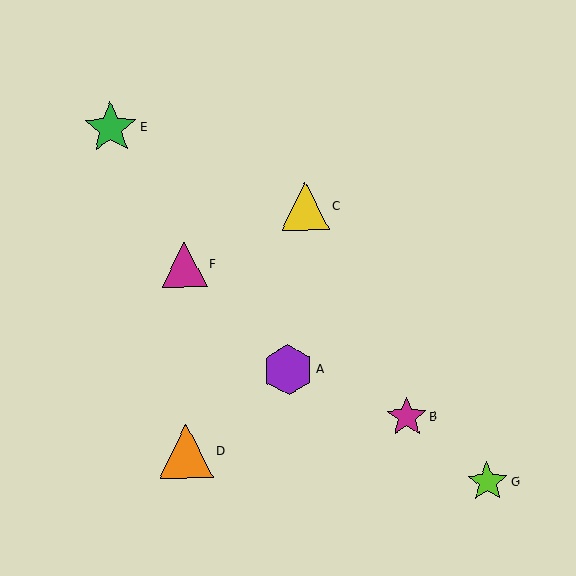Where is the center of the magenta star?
The center of the magenta star is at (407, 417).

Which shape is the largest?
The orange triangle (labeled D) is the largest.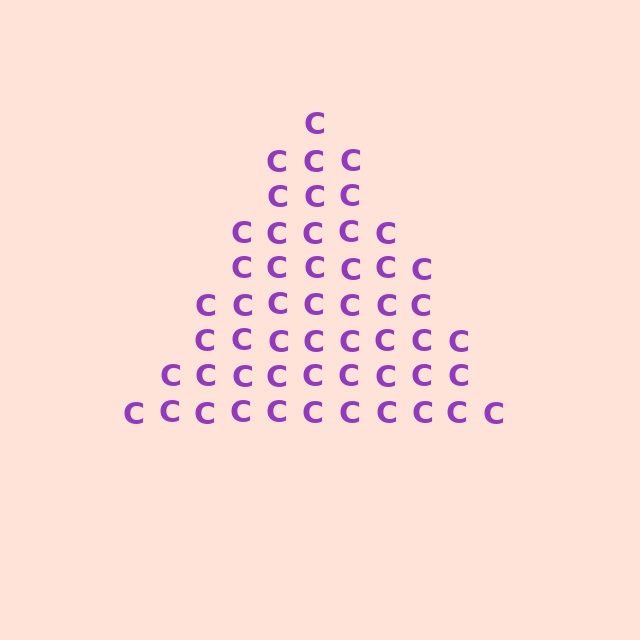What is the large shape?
The large shape is a triangle.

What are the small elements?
The small elements are letter C's.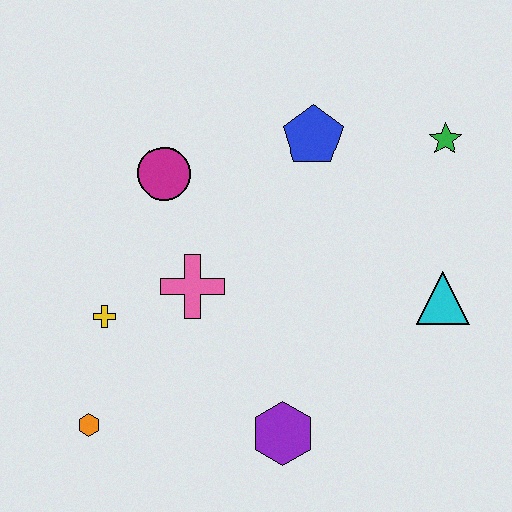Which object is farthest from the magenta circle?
The cyan triangle is farthest from the magenta circle.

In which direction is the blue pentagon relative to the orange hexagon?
The blue pentagon is above the orange hexagon.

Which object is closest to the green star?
The blue pentagon is closest to the green star.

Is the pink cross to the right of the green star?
No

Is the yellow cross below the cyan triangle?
Yes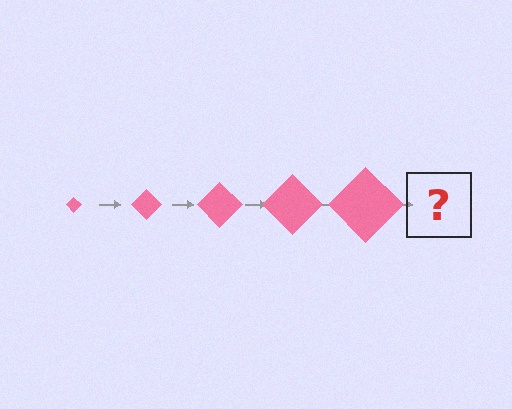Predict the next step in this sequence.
The next step is a pink diamond, larger than the previous one.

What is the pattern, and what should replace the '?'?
The pattern is that the diamond gets progressively larger each step. The '?' should be a pink diamond, larger than the previous one.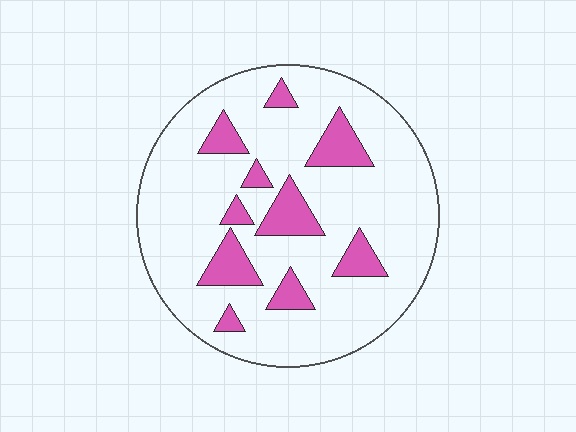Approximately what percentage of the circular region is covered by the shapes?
Approximately 15%.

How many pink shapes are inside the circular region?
10.